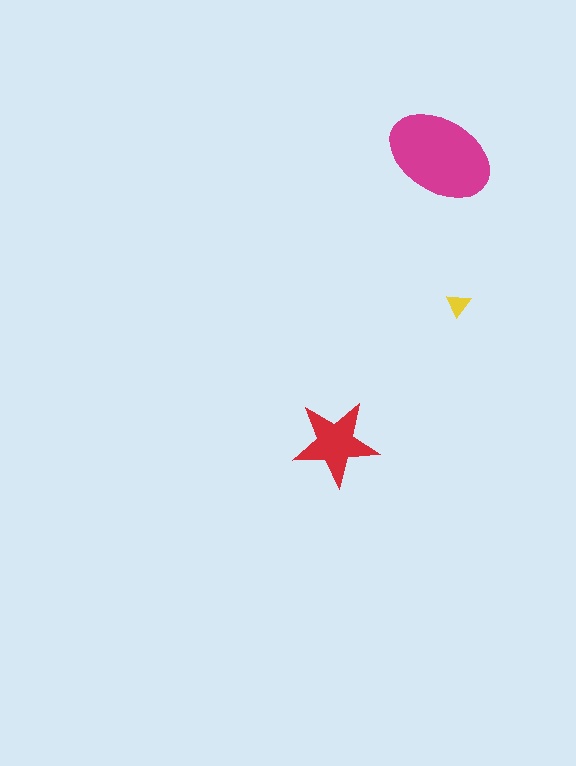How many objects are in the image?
There are 3 objects in the image.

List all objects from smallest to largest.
The yellow triangle, the red star, the magenta ellipse.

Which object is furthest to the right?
The yellow triangle is rightmost.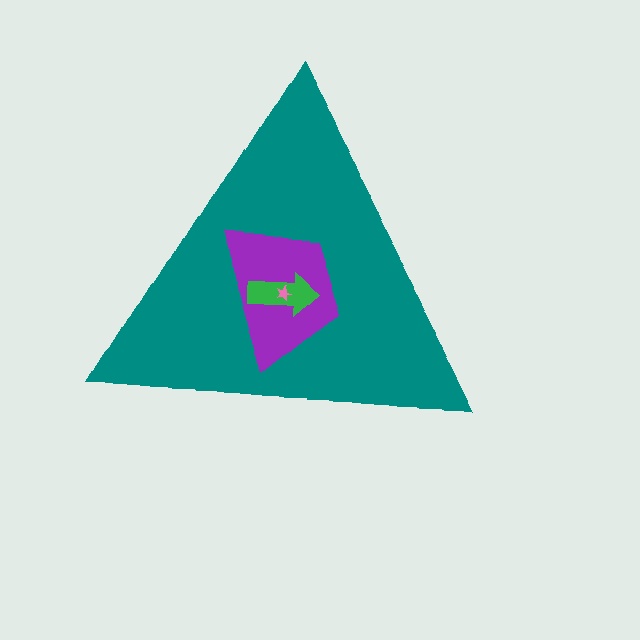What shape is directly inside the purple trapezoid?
The green arrow.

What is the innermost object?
The pink star.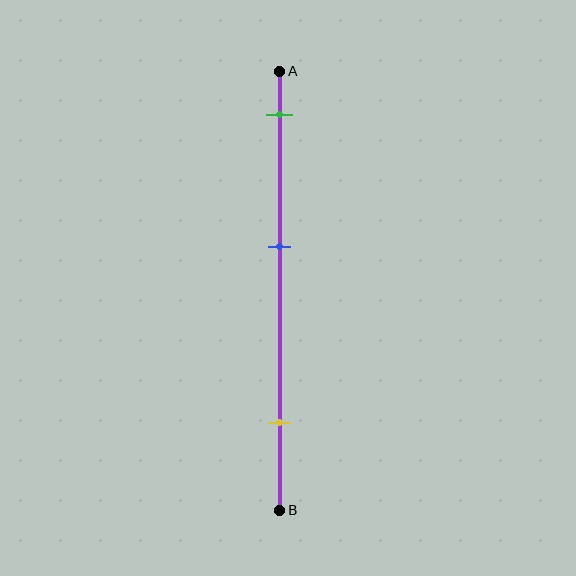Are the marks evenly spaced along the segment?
Yes, the marks are approximately evenly spaced.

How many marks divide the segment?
There are 3 marks dividing the segment.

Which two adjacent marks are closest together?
The green and blue marks are the closest adjacent pair.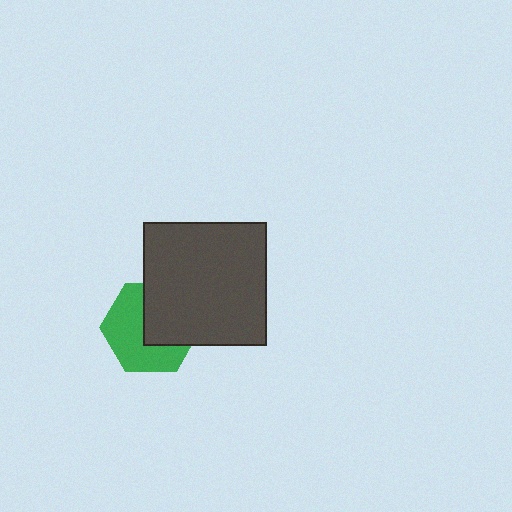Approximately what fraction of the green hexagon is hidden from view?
Roughly 44% of the green hexagon is hidden behind the dark gray square.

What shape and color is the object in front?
The object in front is a dark gray square.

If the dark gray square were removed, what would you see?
You would see the complete green hexagon.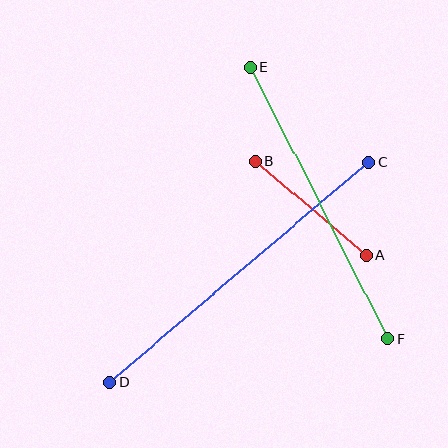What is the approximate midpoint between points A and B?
The midpoint is at approximately (311, 208) pixels.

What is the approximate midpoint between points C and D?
The midpoint is at approximately (239, 272) pixels.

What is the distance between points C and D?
The distance is approximately 339 pixels.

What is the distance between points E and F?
The distance is approximately 305 pixels.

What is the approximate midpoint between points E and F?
The midpoint is at approximately (319, 203) pixels.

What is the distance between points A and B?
The distance is approximately 146 pixels.